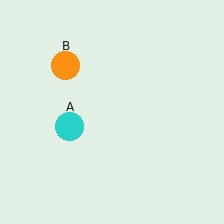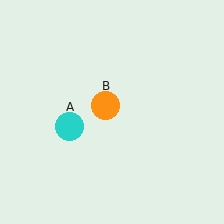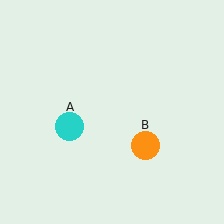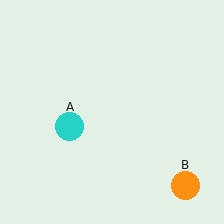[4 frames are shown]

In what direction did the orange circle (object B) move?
The orange circle (object B) moved down and to the right.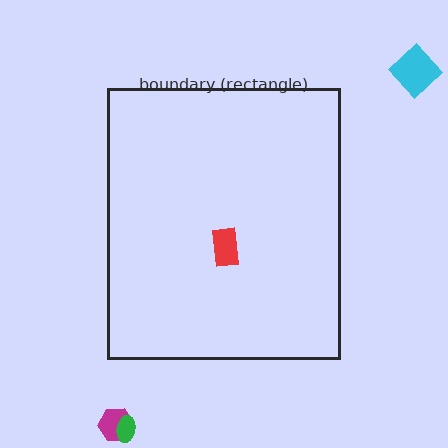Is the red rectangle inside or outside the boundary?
Inside.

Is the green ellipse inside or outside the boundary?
Outside.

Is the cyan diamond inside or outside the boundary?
Outside.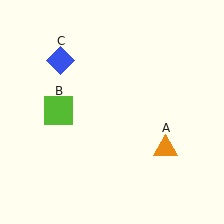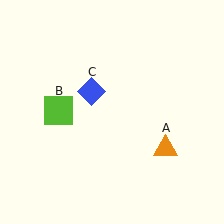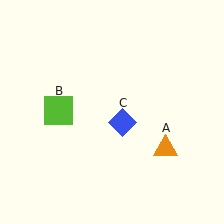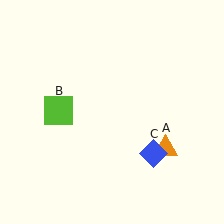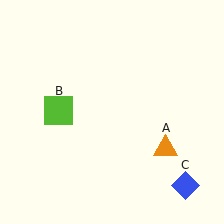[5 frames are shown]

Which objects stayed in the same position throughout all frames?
Orange triangle (object A) and lime square (object B) remained stationary.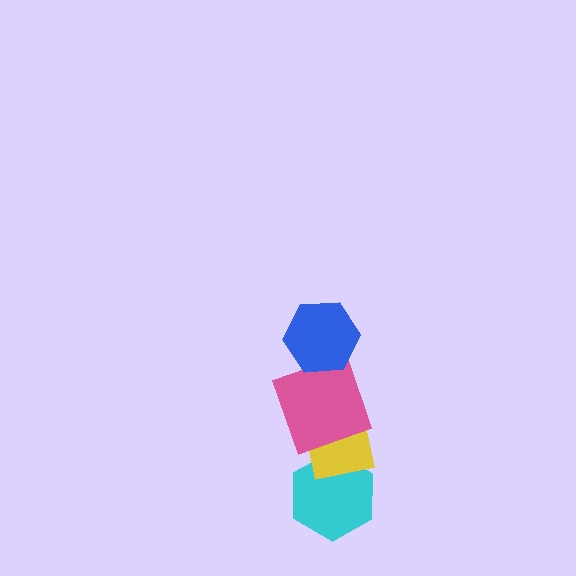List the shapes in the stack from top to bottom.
From top to bottom: the blue hexagon, the pink square, the yellow square, the cyan hexagon.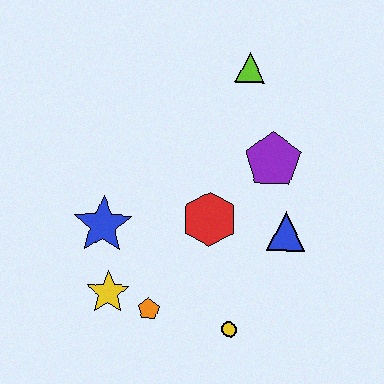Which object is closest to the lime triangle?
The purple pentagon is closest to the lime triangle.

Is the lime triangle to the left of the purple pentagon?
Yes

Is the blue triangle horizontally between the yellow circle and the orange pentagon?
No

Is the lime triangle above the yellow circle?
Yes